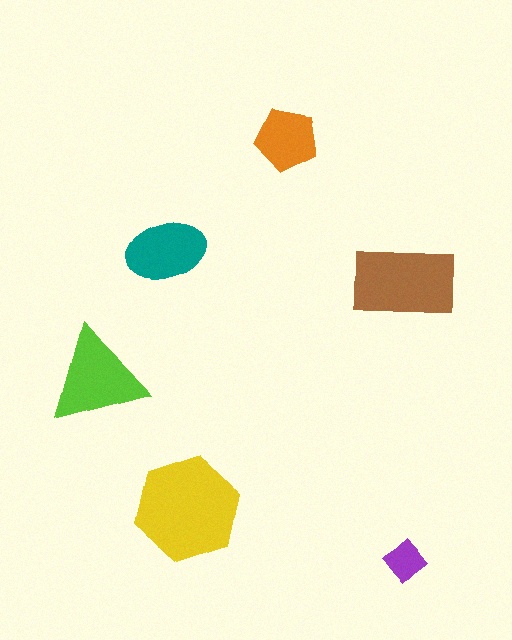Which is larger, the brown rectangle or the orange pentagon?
The brown rectangle.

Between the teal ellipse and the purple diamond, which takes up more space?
The teal ellipse.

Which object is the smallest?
The purple diamond.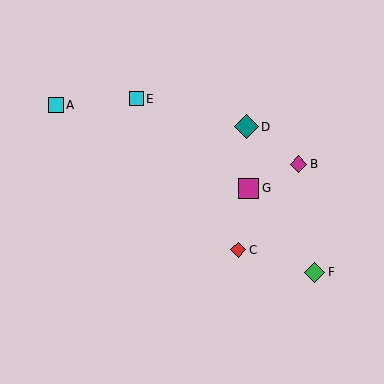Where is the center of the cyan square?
The center of the cyan square is at (56, 105).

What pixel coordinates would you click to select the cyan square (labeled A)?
Click at (56, 105) to select the cyan square A.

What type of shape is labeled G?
Shape G is a magenta square.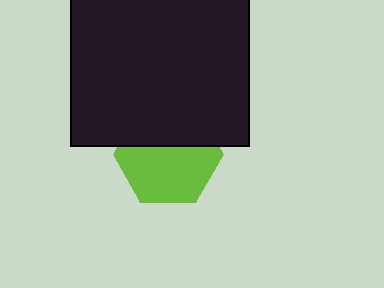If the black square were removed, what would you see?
You would see the complete lime hexagon.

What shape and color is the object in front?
The object in front is a black square.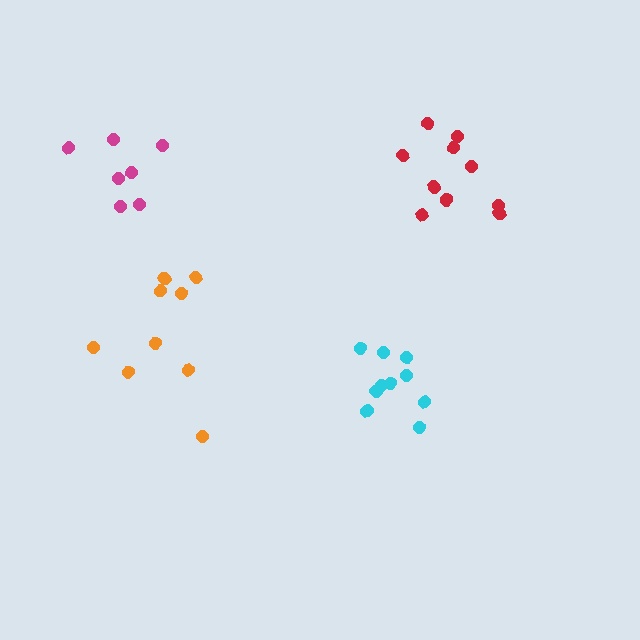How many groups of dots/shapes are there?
There are 4 groups.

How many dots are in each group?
Group 1: 10 dots, Group 2: 9 dots, Group 3: 10 dots, Group 4: 7 dots (36 total).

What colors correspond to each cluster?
The clusters are colored: cyan, orange, red, magenta.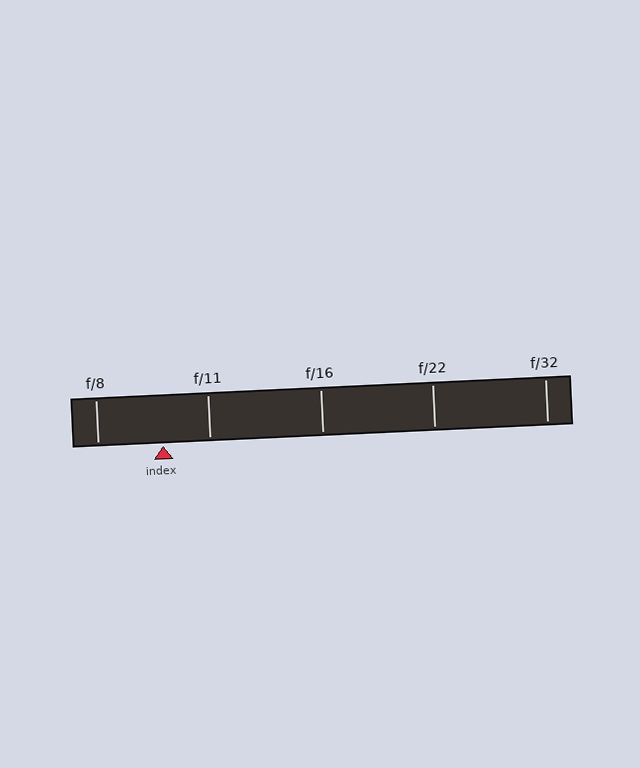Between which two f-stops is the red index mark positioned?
The index mark is between f/8 and f/11.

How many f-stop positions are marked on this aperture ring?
There are 5 f-stop positions marked.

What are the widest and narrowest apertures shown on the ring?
The widest aperture shown is f/8 and the narrowest is f/32.